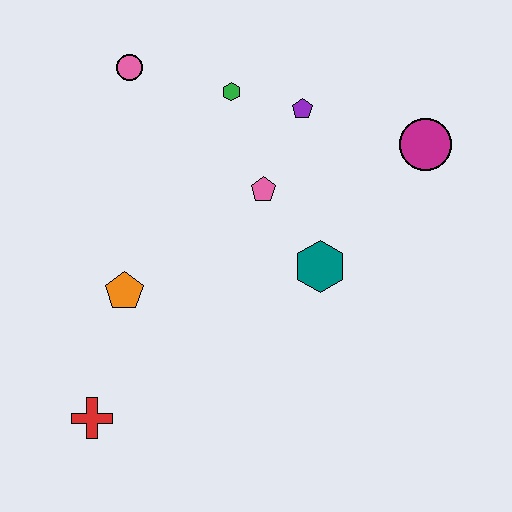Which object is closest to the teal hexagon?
The pink pentagon is closest to the teal hexagon.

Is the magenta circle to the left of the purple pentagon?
No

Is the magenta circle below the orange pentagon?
No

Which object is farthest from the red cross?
The magenta circle is farthest from the red cross.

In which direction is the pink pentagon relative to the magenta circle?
The pink pentagon is to the left of the magenta circle.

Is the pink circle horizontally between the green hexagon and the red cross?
Yes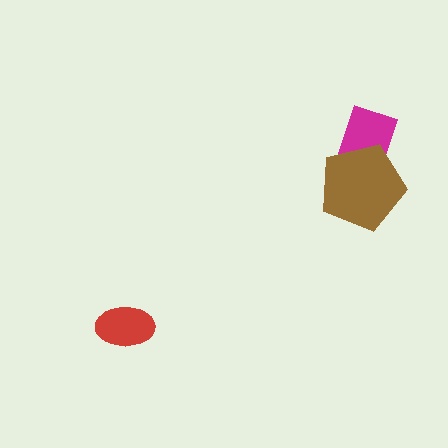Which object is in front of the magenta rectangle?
The brown pentagon is in front of the magenta rectangle.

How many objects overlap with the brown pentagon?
1 object overlaps with the brown pentagon.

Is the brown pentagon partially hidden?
No, no other shape covers it.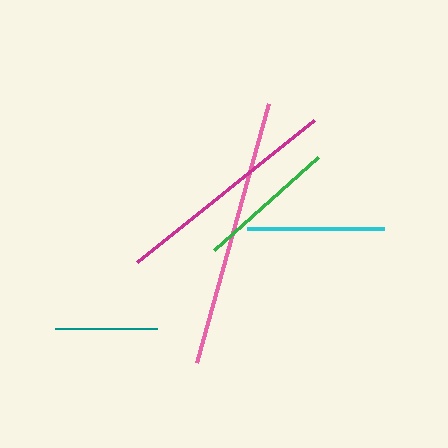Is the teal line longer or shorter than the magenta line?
The magenta line is longer than the teal line.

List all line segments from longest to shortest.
From longest to shortest: pink, magenta, green, cyan, teal.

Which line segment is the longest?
The pink line is the longest at approximately 269 pixels.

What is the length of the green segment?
The green segment is approximately 139 pixels long.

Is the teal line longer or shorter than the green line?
The green line is longer than the teal line.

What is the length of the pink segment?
The pink segment is approximately 269 pixels long.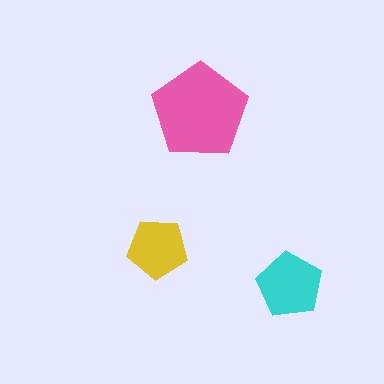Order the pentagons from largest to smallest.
the pink one, the cyan one, the yellow one.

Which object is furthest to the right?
The cyan pentagon is rightmost.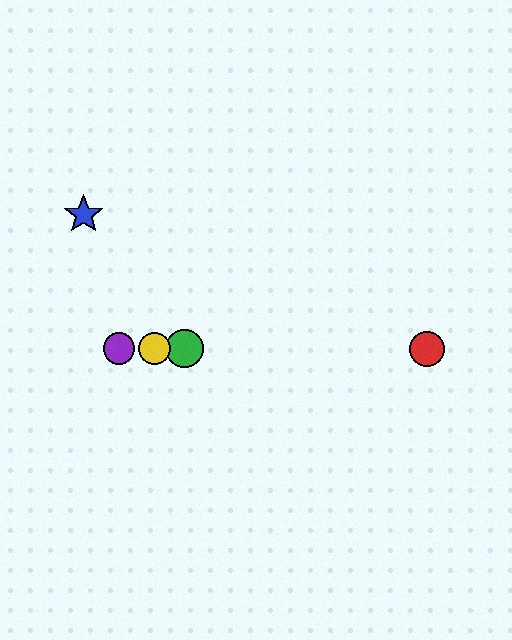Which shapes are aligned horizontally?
The red circle, the green circle, the yellow circle, the purple circle are aligned horizontally.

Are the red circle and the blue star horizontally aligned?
No, the red circle is at y≈349 and the blue star is at y≈214.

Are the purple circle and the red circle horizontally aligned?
Yes, both are at y≈349.